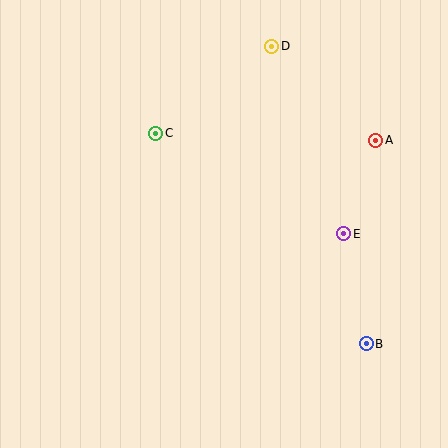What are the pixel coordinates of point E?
Point E is at (344, 234).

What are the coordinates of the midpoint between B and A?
The midpoint between B and A is at (371, 242).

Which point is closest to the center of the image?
Point C at (156, 133) is closest to the center.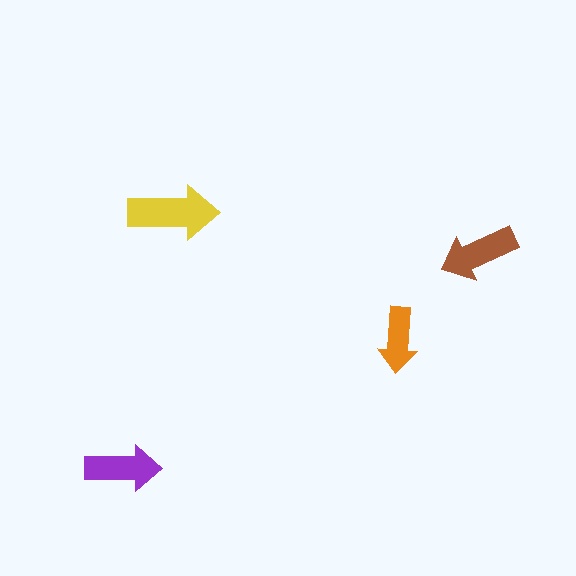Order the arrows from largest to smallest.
the yellow one, the brown one, the purple one, the orange one.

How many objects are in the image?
There are 4 objects in the image.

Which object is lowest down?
The purple arrow is bottommost.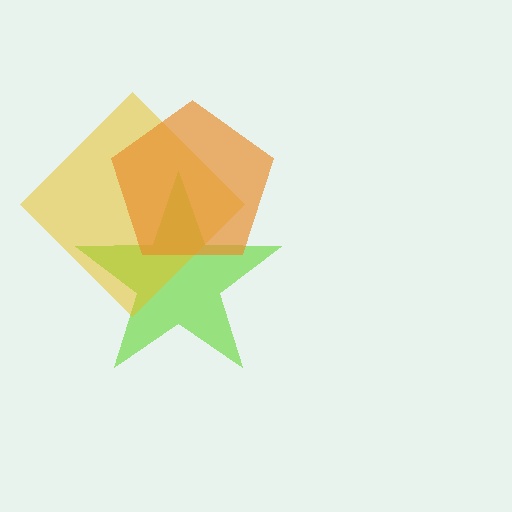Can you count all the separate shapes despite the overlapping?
Yes, there are 3 separate shapes.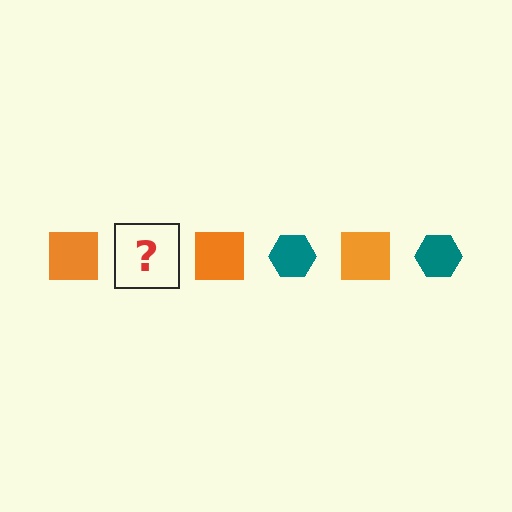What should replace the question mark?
The question mark should be replaced with a teal hexagon.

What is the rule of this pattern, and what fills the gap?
The rule is that the pattern alternates between orange square and teal hexagon. The gap should be filled with a teal hexagon.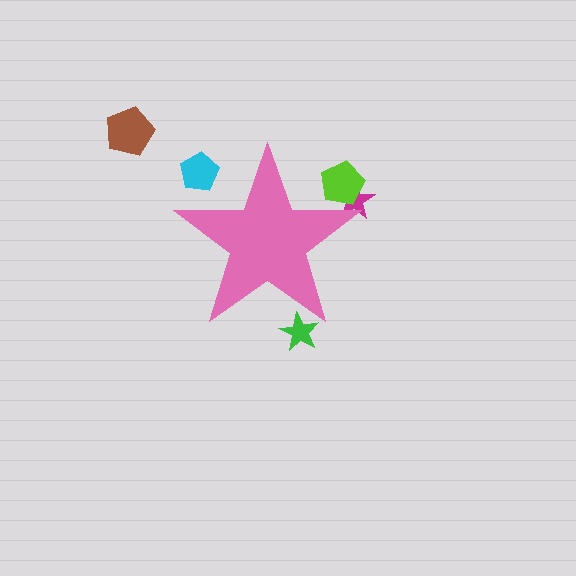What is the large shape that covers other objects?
A pink star.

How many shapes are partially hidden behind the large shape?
4 shapes are partially hidden.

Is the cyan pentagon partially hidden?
Yes, the cyan pentagon is partially hidden behind the pink star.